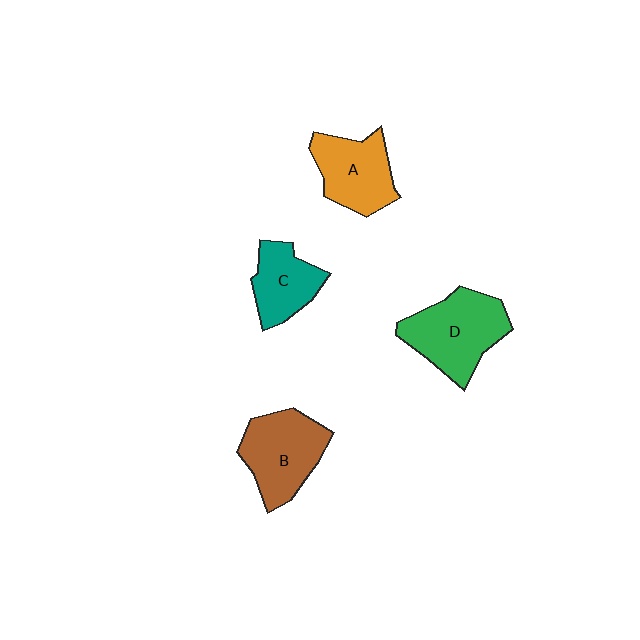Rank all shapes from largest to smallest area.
From largest to smallest: D (green), B (brown), A (orange), C (teal).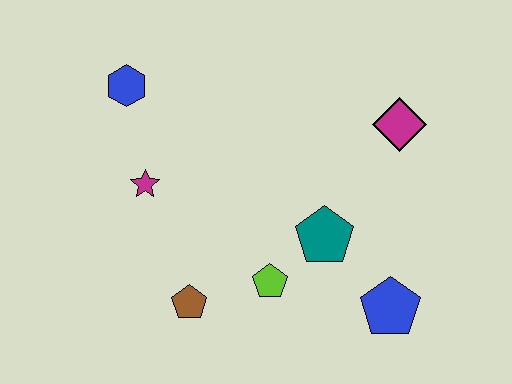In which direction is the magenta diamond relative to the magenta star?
The magenta diamond is to the right of the magenta star.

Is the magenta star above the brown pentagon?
Yes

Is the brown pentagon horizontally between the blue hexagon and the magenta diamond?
Yes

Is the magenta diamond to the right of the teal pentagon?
Yes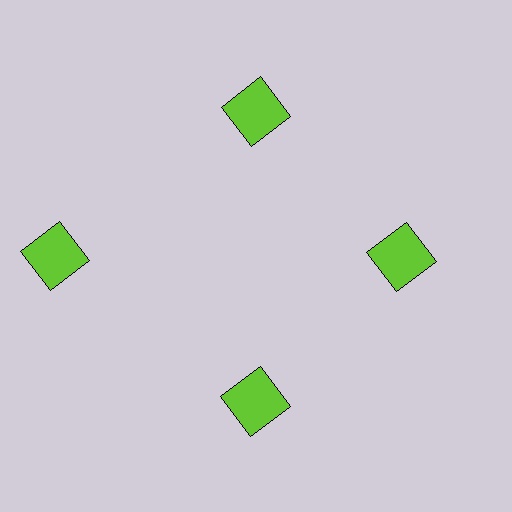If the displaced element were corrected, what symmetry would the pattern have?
It would have 4-fold rotational symmetry — the pattern would map onto itself every 90 degrees.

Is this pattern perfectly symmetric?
No. The 4 lime squares are arranged in a ring, but one element near the 9 o'clock position is pushed outward from the center, breaking the 4-fold rotational symmetry.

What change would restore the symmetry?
The symmetry would be restored by moving it inward, back onto the ring so that all 4 squares sit at equal angles and equal distance from the center.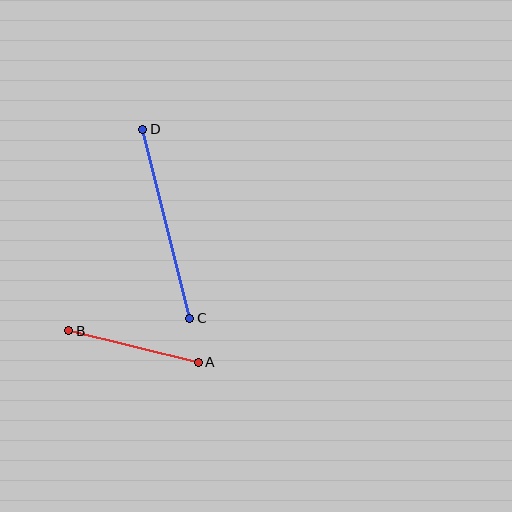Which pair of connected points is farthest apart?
Points C and D are farthest apart.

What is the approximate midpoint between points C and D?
The midpoint is at approximately (166, 224) pixels.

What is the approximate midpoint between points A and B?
The midpoint is at approximately (133, 347) pixels.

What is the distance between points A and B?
The distance is approximately 133 pixels.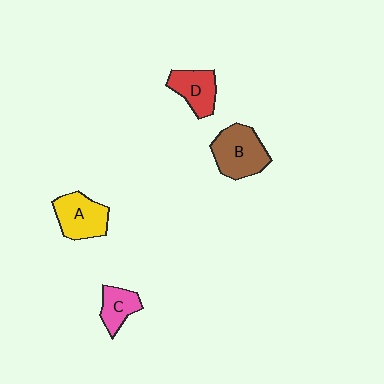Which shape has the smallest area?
Shape C (pink).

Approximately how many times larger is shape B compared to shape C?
Approximately 1.8 times.